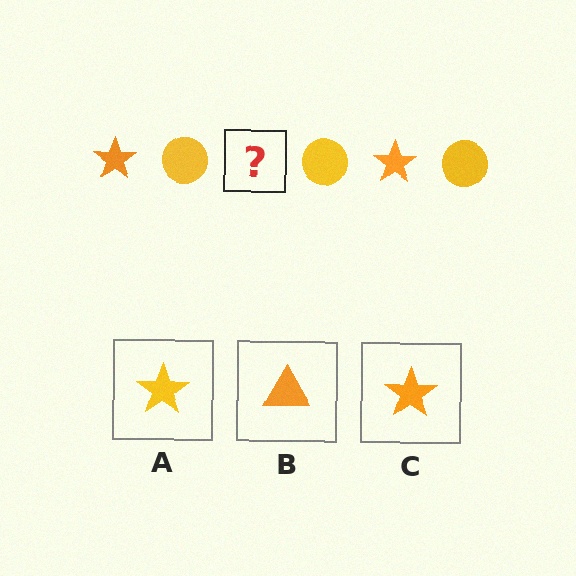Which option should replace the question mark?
Option C.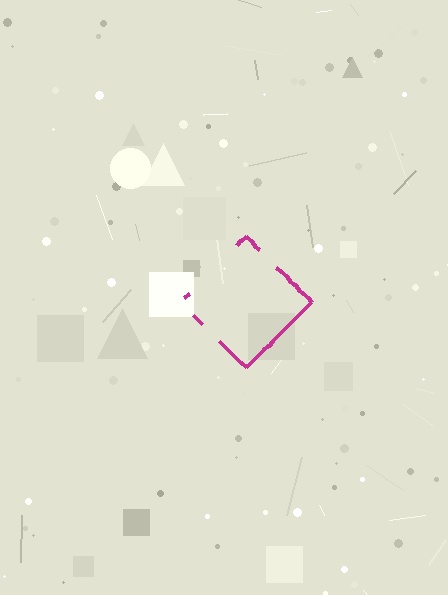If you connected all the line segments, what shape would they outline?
They would outline a diamond.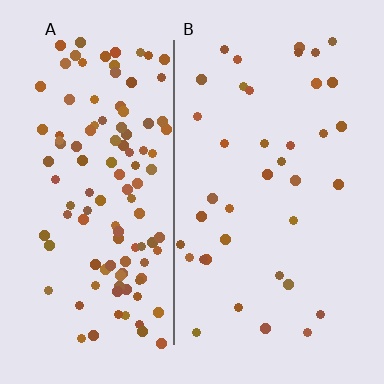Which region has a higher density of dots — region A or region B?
A (the left).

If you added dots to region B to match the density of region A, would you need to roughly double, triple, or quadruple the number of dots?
Approximately triple.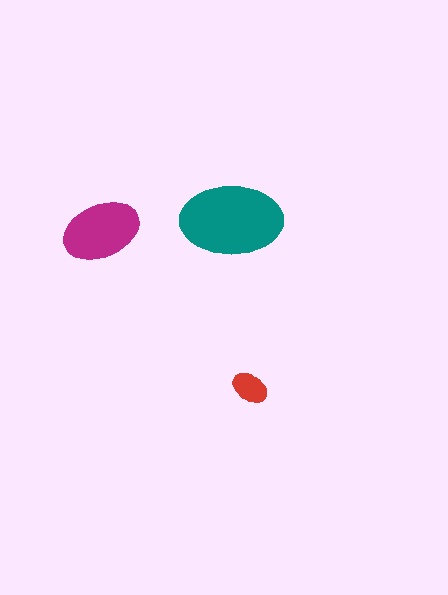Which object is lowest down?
The red ellipse is bottommost.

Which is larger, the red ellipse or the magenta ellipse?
The magenta one.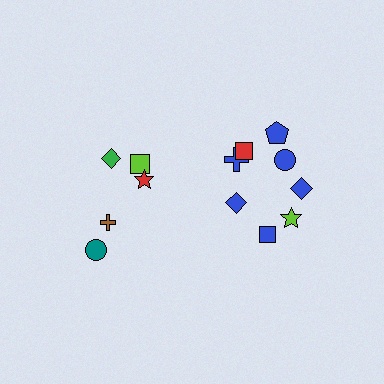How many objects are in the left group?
There are 5 objects.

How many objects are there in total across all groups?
There are 13 objects.